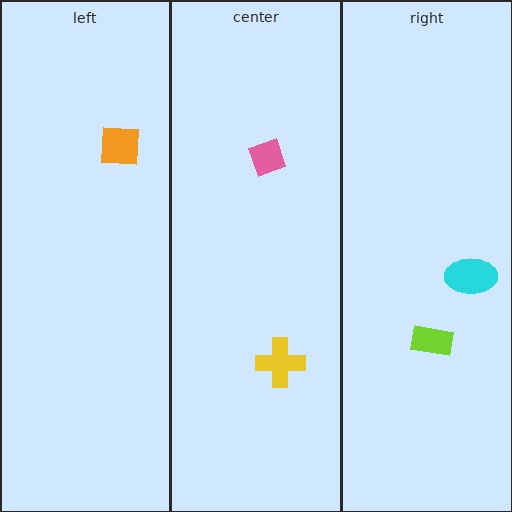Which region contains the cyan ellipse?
The right region.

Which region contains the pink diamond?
The center region.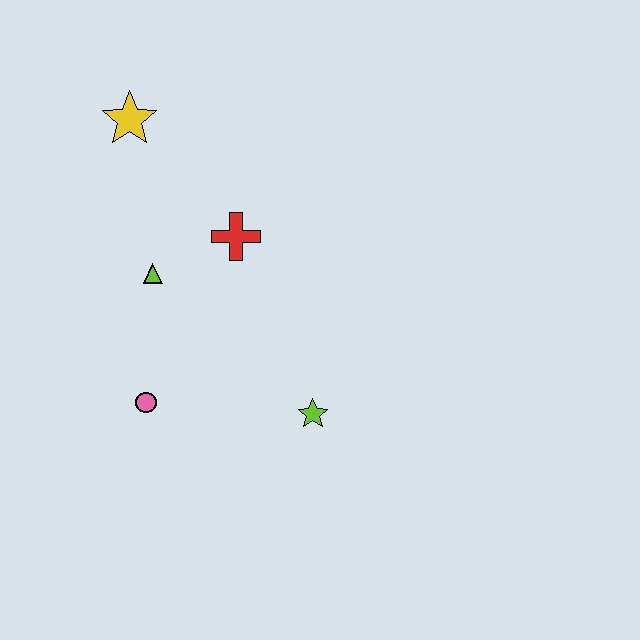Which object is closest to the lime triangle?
The red cross is closest to the lime triangle.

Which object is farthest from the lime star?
The yellow star is farthest from the lime star.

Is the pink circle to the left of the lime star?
Yes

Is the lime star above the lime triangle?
No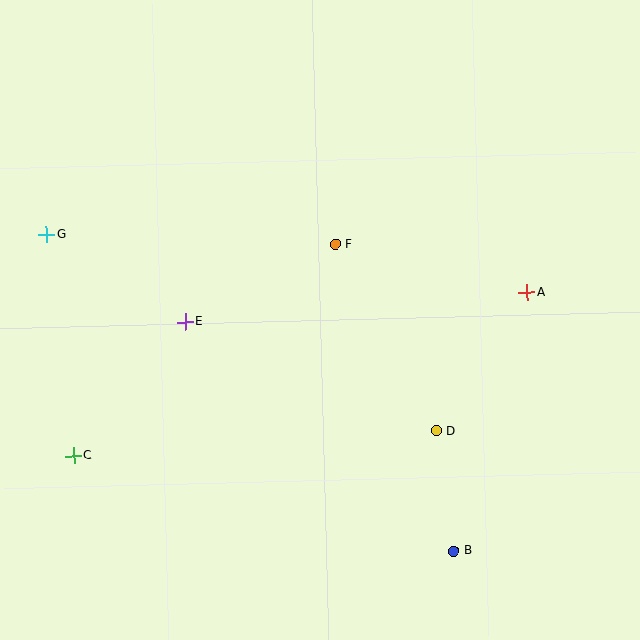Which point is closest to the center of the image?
Point F at (335, 244) is closest to the center.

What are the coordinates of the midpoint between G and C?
The midpoint between G and C is at (60, 345).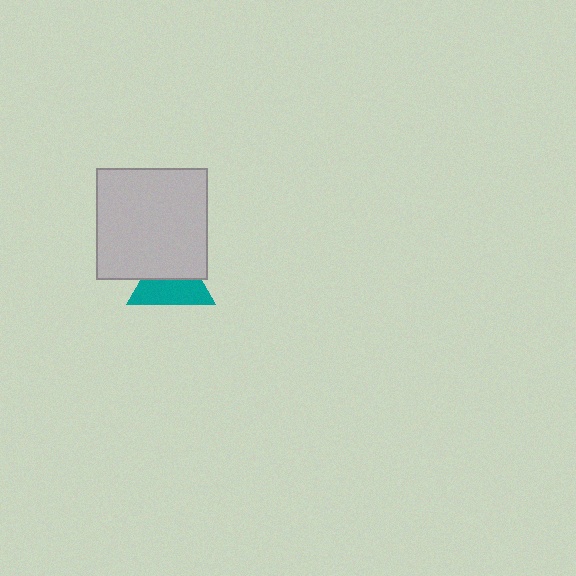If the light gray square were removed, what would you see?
You would see the complete teal triangle.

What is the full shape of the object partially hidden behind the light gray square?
The partially hidden object is a teal triangle.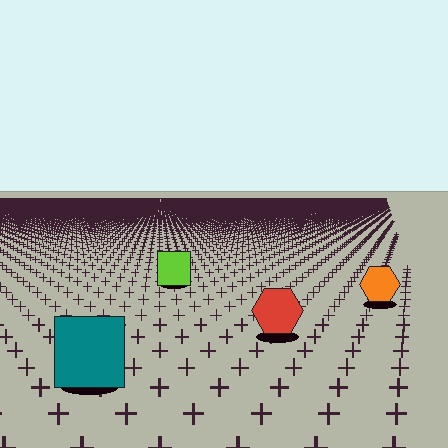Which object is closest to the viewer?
The teal square is closest. The texture marks near it are larger and more spread out.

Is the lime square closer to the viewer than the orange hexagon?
No. The orange hexagon is closer — you can tell from the texture gradient: the ground texture is coarser near it.